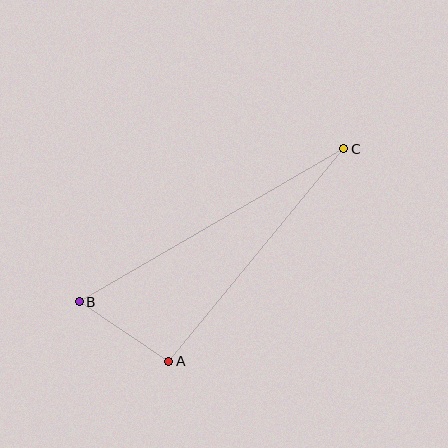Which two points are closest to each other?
Points A and B are closest to each other.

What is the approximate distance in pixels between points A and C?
The distance between A and C is approximately 275 pixels.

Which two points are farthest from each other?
Points B and C are farthest from each other.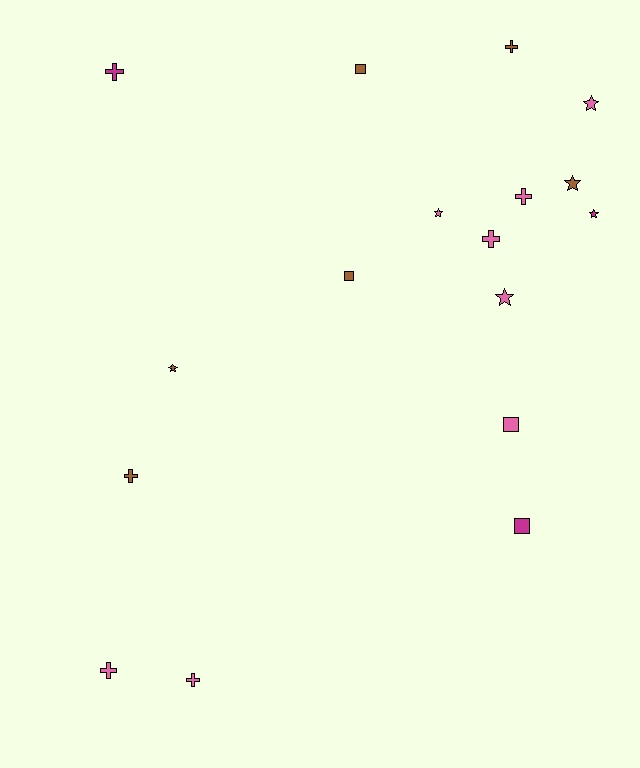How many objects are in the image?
There are 17 objects.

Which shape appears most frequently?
Cross, with 7 objects.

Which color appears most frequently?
Pink, with 8 objects.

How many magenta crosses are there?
There is 1 magenta cross.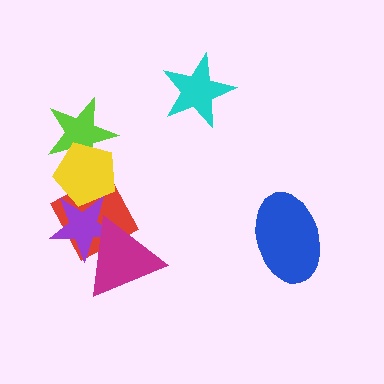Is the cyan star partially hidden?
No, no other shape covers it.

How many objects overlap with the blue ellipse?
0 objects overlap with the blue ellipse.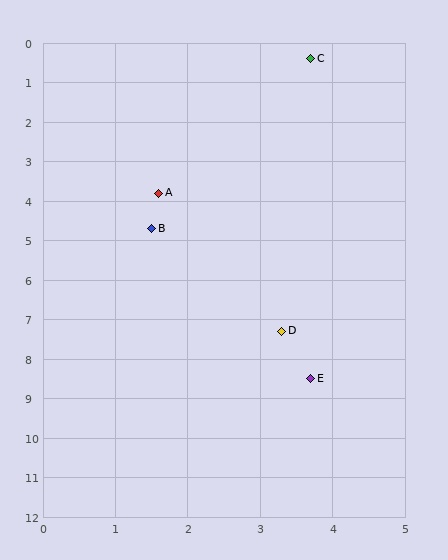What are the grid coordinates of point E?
Point E is at approximately (3.7, 8.5).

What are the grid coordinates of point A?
Point A is at approximately (1.6, 3.8).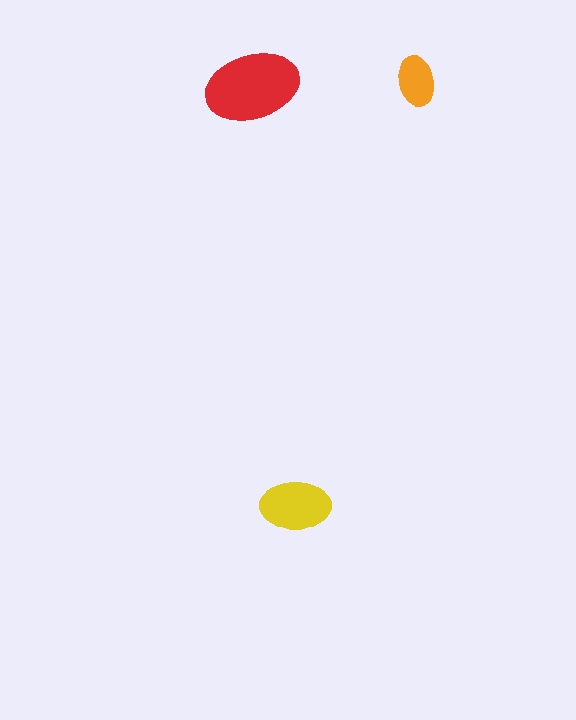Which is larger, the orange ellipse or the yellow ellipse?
The yellow one.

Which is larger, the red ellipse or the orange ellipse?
The red one.